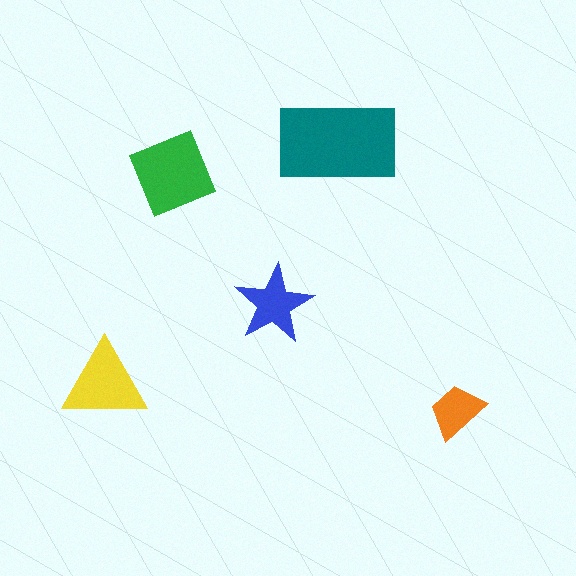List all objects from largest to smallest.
The teal rectangle, the green diamond, the yellow triangle, the blue star, the orange trapezoid.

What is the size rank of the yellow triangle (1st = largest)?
3rd.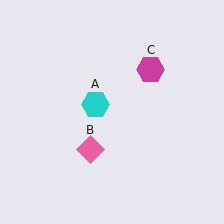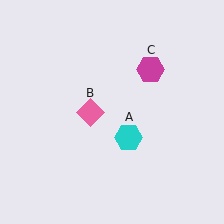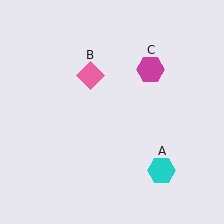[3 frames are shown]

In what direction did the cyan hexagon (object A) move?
The cyan hexagon (object A) moved down and to the right.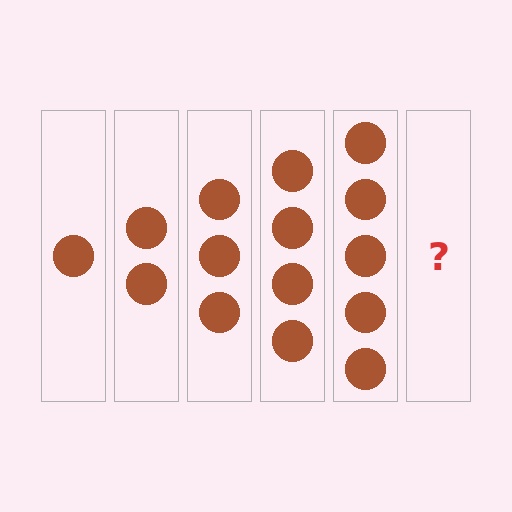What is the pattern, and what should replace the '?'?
The pattern is that each step adds one more circle. The '?' should be 6 circles.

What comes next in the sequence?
The next element should be 6 circles.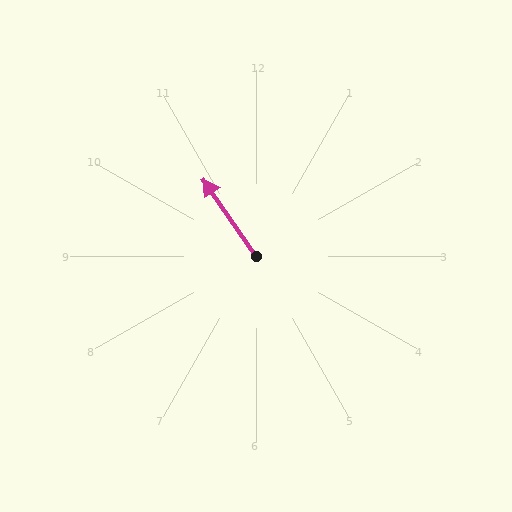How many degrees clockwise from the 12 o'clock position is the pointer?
Approximately 325 degrees.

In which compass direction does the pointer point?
Northwest.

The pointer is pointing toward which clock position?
Roughly 11 o'clock.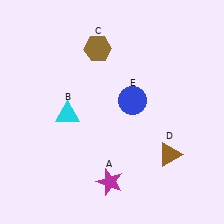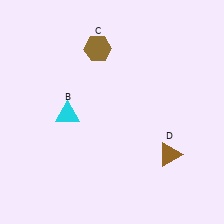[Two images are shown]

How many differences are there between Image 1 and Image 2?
There are 2 differences between the two images.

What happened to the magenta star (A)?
The magenta star (A) was removed in Image 2. It was in the bottom-left area of Image 1.